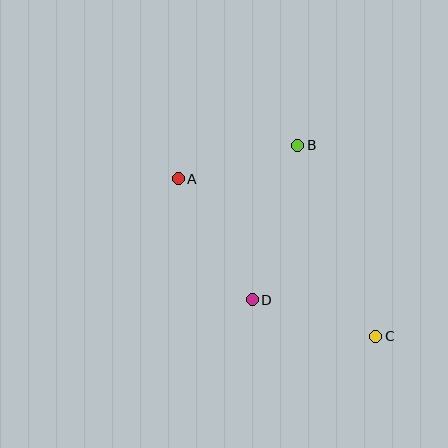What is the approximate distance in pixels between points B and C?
The distance between B and C is approximately 206 pixels.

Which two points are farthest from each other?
Points A and C are farthest from each other.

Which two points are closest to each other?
Points A and B are closest to each other.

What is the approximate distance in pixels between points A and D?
The distance between A and D is approximately 142 pixels.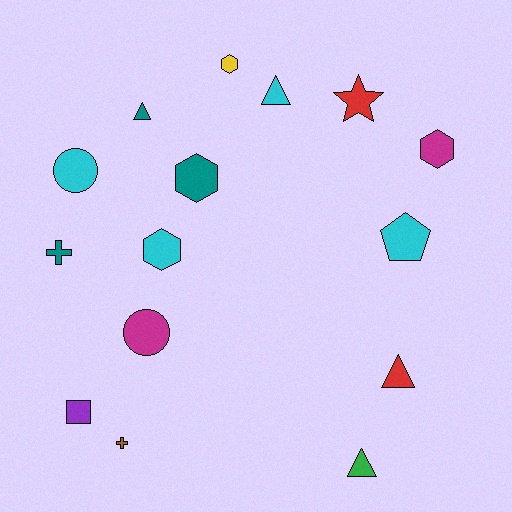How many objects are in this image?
There are 15 objects.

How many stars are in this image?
There is 1 star.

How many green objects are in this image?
There is 1 green object.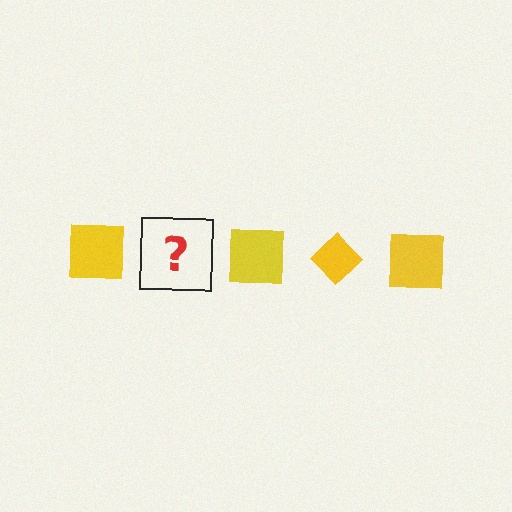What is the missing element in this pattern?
The missing element is a yellow diamond.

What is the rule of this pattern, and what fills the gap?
The rule is that the pattern cycles through square, diamond shapes in yellow. The gap should be filled with a yellow diamond.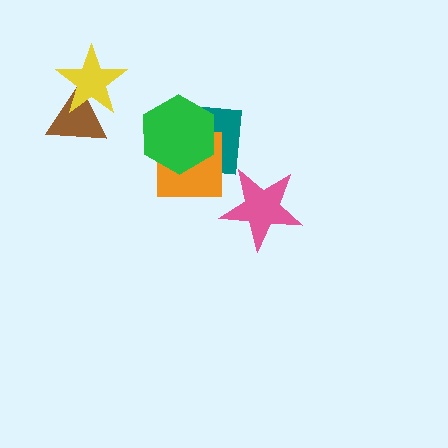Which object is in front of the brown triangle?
The yellow star is in front of the brown triangle.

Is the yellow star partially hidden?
No, no other shape covers it.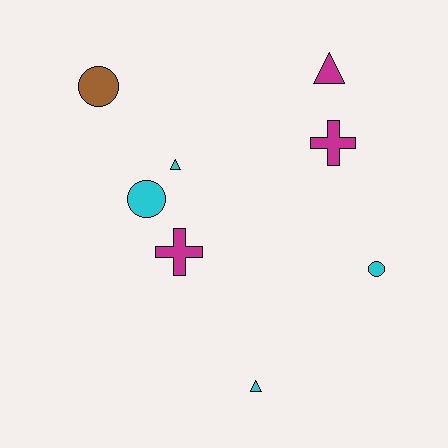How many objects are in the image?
There are 8 objects.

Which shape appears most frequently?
Triangle, with 3 objects.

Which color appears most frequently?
Cyan, with 4 objects.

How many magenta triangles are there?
There is 1 magenta triangle.